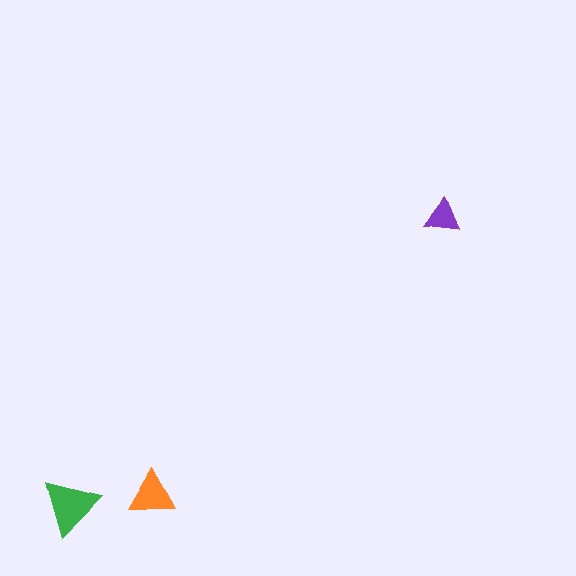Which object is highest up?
The purple triangle is topmost.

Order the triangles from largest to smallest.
the green one, the orange one, the purple one.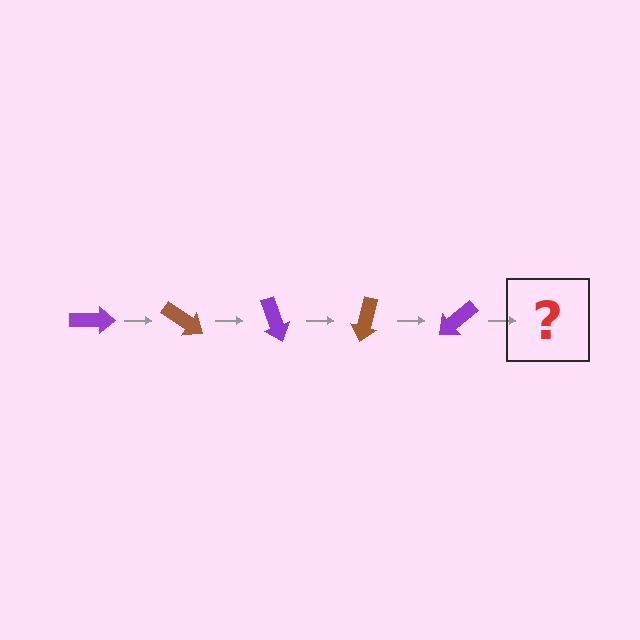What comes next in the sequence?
The next element should be a brown arrow, rotated 175 degrees from the start.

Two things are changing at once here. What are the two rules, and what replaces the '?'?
The two rules are that it rotates 35 degrees each step and the color cycles through purple and brown. The '?' should be a brown arrow, rotated 175 degrees from the start.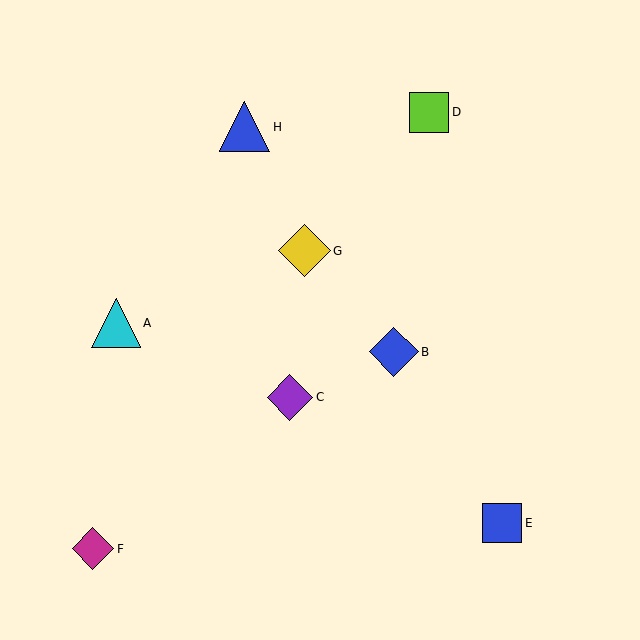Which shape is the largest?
The yellow diamond (labeled G) is the largest.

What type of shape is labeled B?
Shape B is a blue diamond.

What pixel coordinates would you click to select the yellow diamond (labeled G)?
Click at (304, 251) to select the yellow diamond G.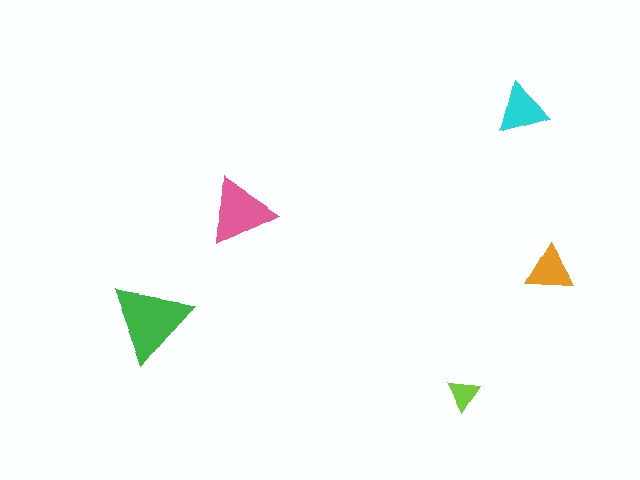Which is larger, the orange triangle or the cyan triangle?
The cyan one.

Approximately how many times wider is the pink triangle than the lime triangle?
About 2 times wider.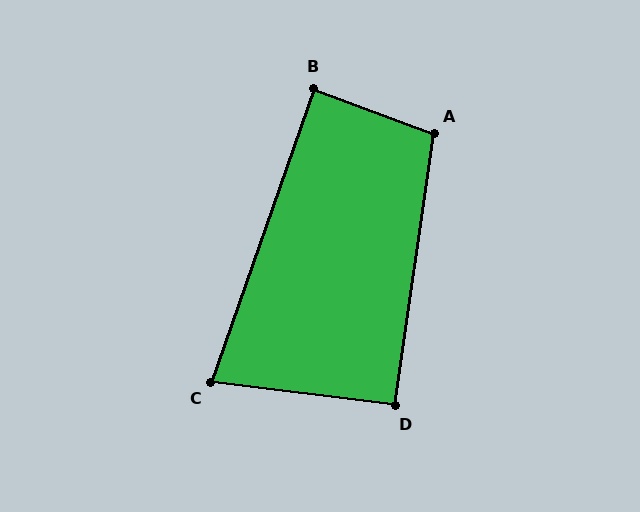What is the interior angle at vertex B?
Approximately 89 degrees (approximately right).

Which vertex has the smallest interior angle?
C, at approximately 78 degrees.